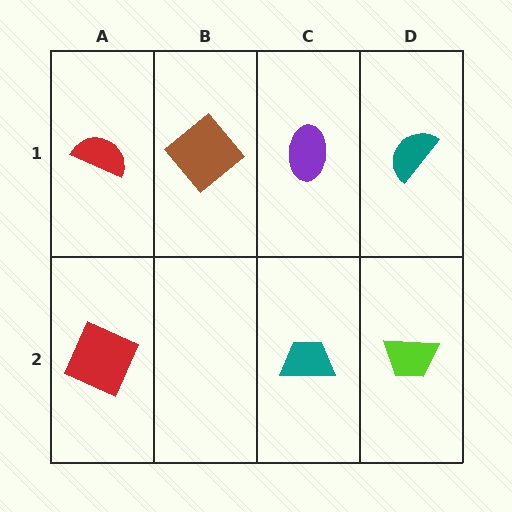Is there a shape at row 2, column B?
No, that cell is empty.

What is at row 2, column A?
A red square.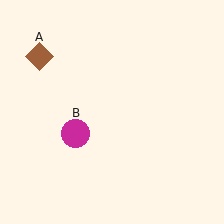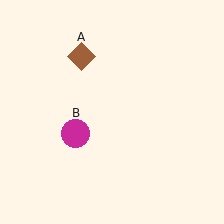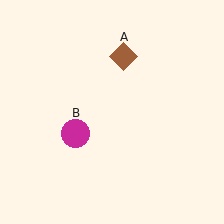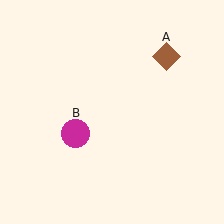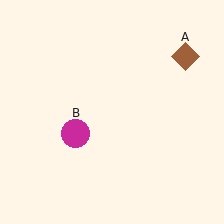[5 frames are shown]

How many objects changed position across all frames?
1 object changed position: brown diamond (object A).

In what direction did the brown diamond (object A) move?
The brown diamond (object A) moved right.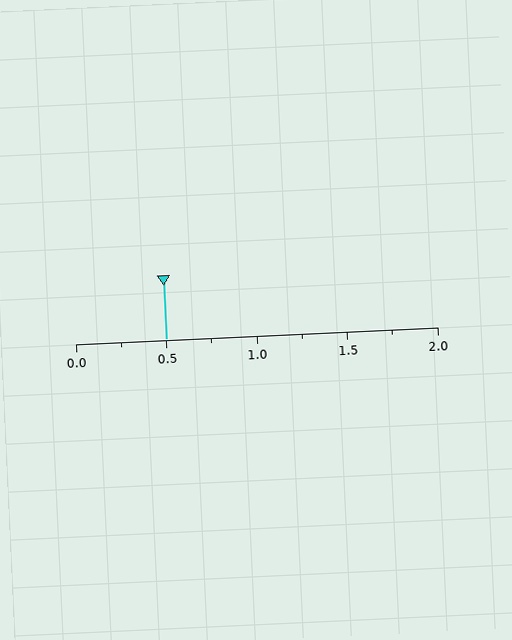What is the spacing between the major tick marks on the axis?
The major ticks are spaced 0.5 apart.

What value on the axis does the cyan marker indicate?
The marker indicates approximately 0.5.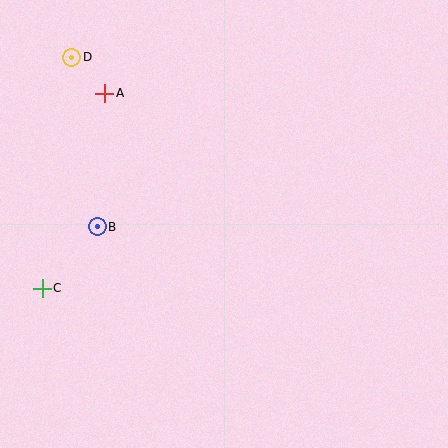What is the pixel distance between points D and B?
The distance between D and B is 172 pixels.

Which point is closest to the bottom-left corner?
Point C is closest to the bottom-left corner.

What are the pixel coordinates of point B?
Point B is at (97, 227).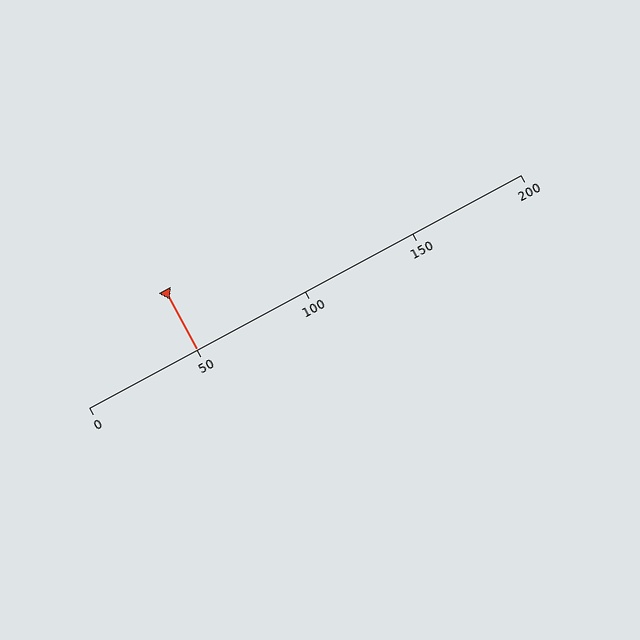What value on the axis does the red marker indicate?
The marker indicates approximately 50.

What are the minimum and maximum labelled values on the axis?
The axis runs from 0 to 200.